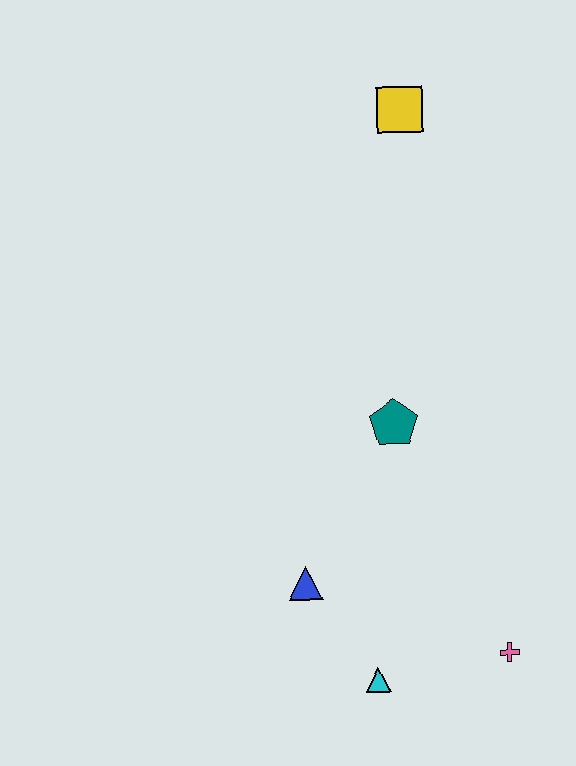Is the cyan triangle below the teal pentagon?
Yes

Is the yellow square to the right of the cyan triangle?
Yes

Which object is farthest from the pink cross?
The yellow square is farthest from the pink cross.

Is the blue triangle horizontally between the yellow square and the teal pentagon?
No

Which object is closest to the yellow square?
The teal pentagon is closest to the yellow square.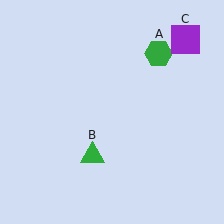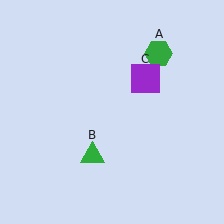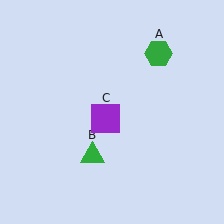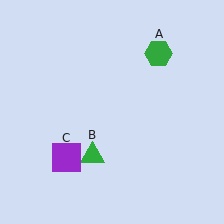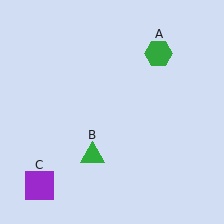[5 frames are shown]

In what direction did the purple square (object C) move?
The purple square (object C) moved down and to the left.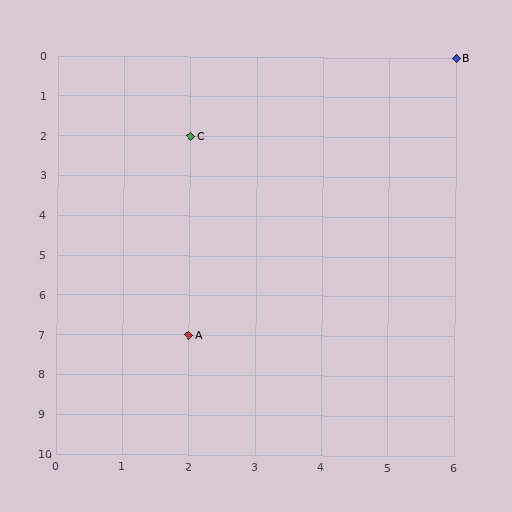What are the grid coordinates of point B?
Point B is at grid coordinates (6, 0).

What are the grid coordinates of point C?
Point C is at grid coordinates (2, 2).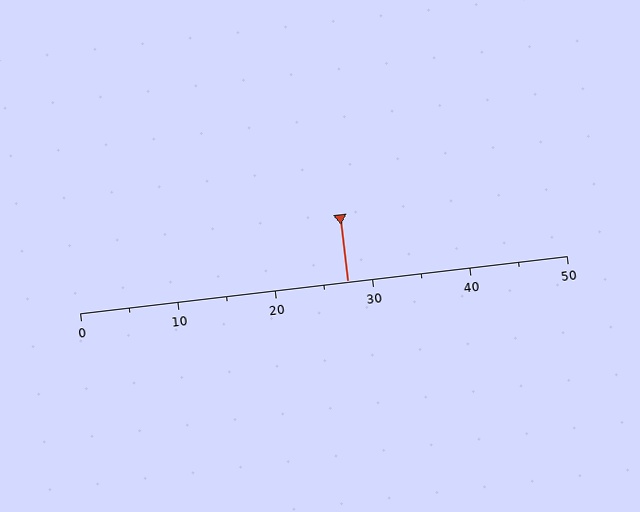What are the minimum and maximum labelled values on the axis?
The axis runs from 0 to 50.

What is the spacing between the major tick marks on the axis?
The major ticks are spaced 10 apart.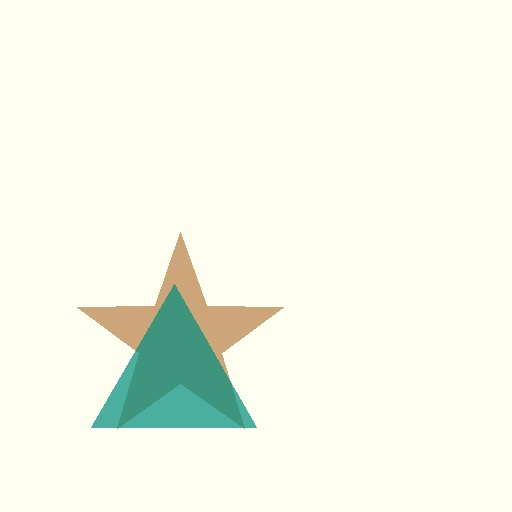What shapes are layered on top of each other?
The layered shapes are: a brown star, a teal triangle.